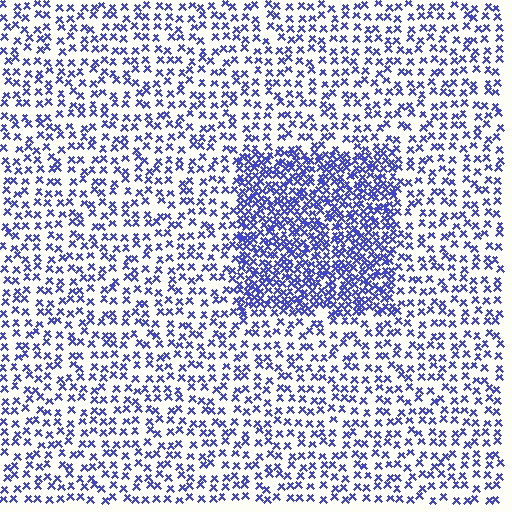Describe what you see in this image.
The image contains small blue elements arranged at two different densities. A rectangle-shaped region is visible where the elements are more densely packed than the surrounding area.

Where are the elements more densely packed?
The elements are more densely packed inside the rectangle boundary.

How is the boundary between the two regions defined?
The boundary is defined by a change in element density (approximately 2.3x ratio). All elements are the same color, size, and shape.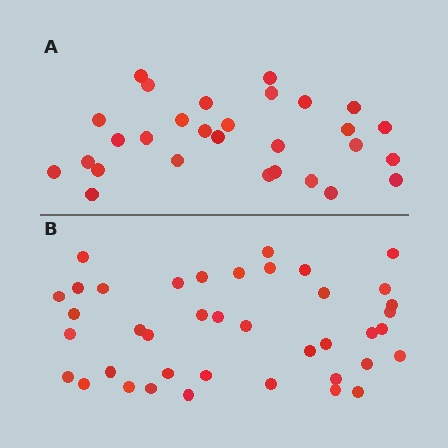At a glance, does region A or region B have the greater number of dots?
Region B (the bottom region) has more dots.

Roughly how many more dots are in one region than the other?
Region B has roughly 12 or so more dots than region A.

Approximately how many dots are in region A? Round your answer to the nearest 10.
About 30 dots. (The exact count is 29, which rounds to 30.)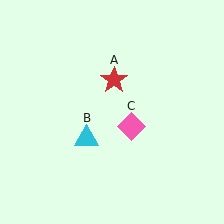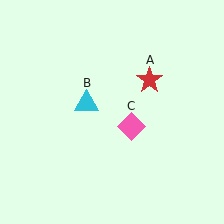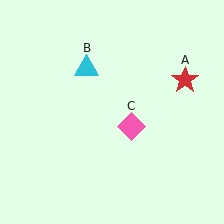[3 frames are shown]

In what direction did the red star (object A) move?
The red star (object A) moved right.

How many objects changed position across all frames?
2 objects changed position: red star (object A), cyan triangle (object B).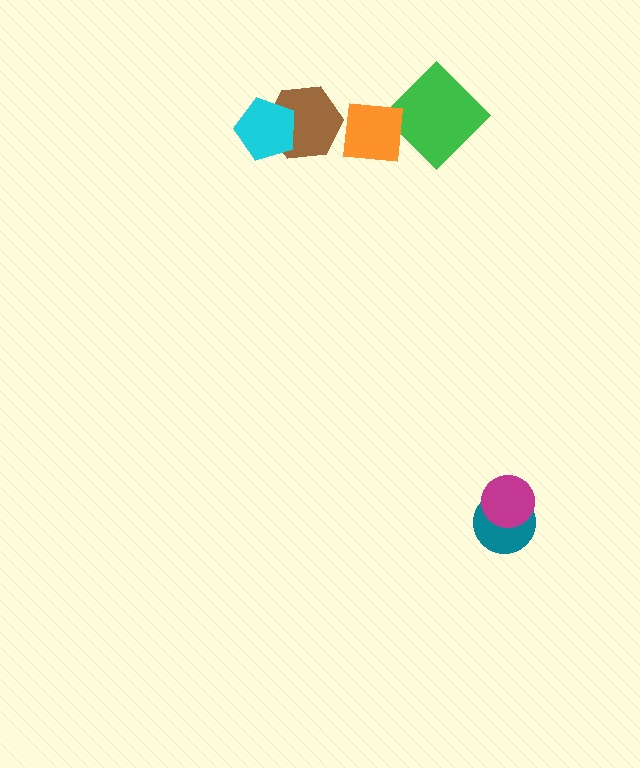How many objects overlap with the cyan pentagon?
1 object overlaps with the cyan pentagon.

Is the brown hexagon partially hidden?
Yes, it is partially covered by another shape.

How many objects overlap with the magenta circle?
1 object overlaps with the magenta circle.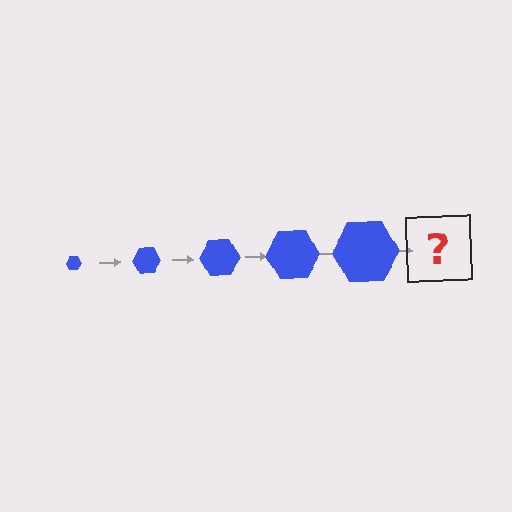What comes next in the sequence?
The next element should be a blue hexagon, larger than the previous one.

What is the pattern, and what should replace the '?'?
The pattern is that the hexagon gets progressively larger each step. The '?' should be a blue hexagon, larger than the previous one.